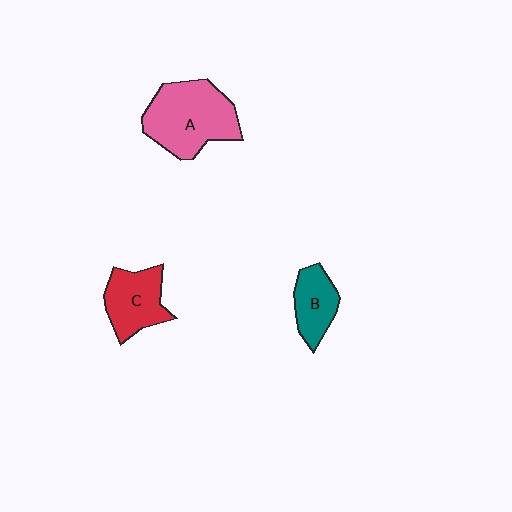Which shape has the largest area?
Shape A (pink).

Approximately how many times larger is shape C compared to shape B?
Approximately 1.3 times.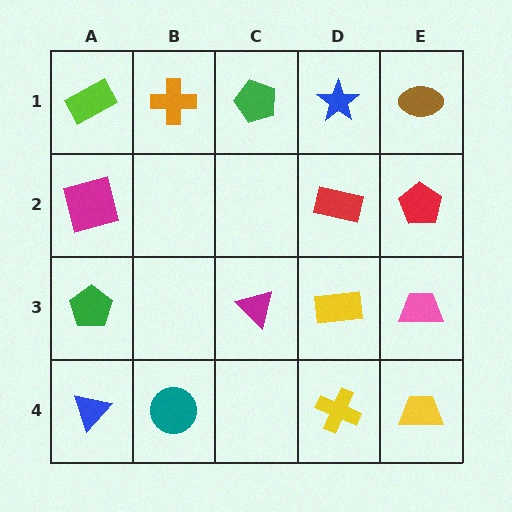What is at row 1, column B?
An orange cross.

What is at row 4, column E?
A yellow trapezoid.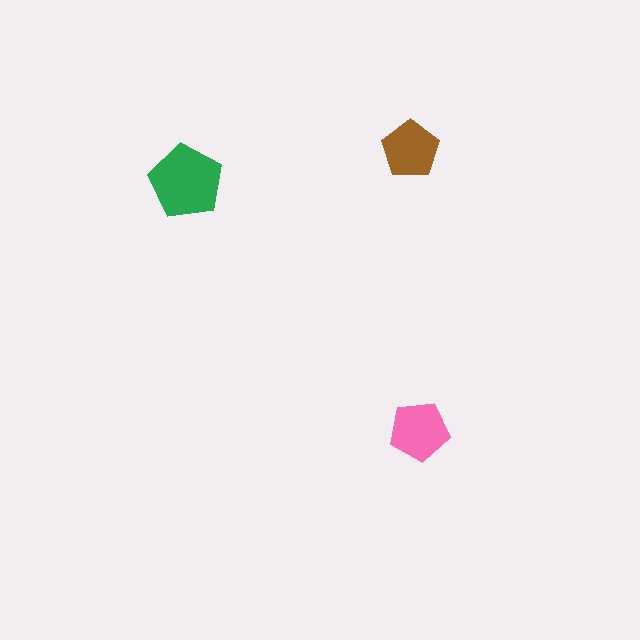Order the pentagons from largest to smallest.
the green one, the pink one, the brown one.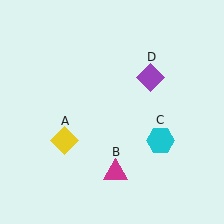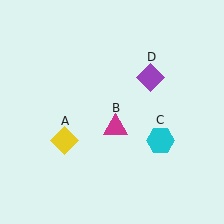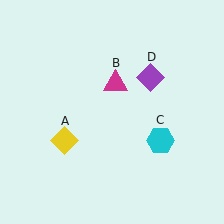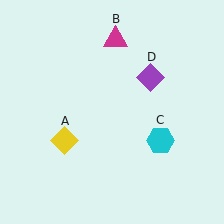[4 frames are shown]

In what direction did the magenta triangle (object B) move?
The magenta triangle (object B) moved up.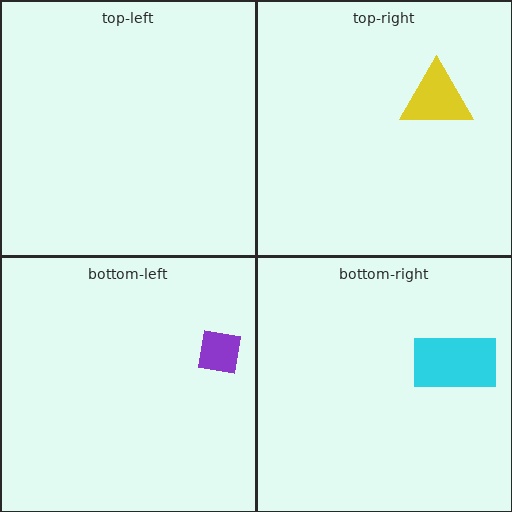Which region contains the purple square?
The bottom-left region.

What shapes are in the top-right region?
The yellow triangle.